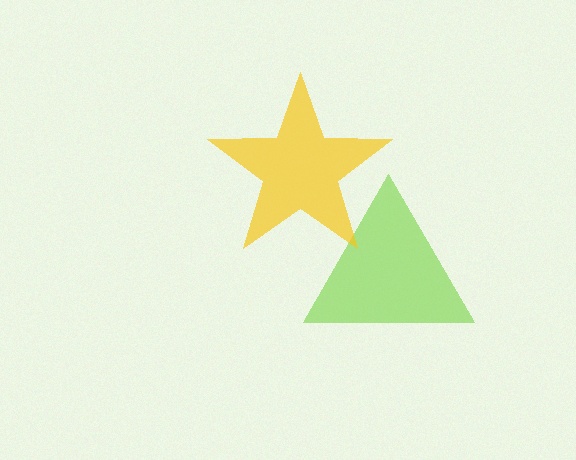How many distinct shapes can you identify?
There are 2 distinct shapes: a lime triangle, a yellow star.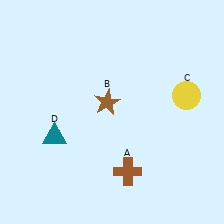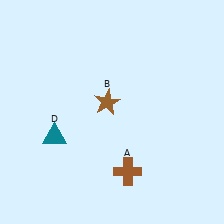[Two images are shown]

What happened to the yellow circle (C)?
The yellow circle (C) was removed in Image 2. It was in the top-right area of Image 1.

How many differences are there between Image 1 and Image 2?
There is 1 difference between the two images.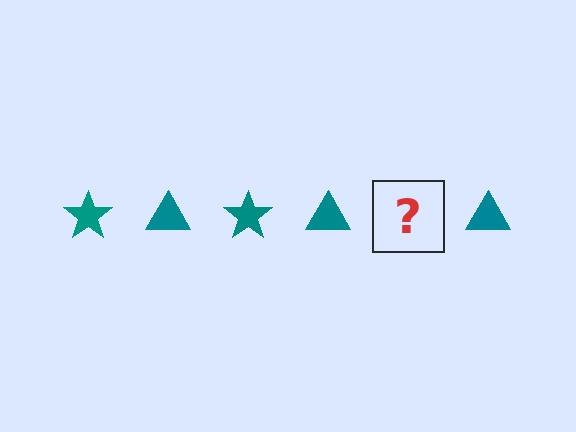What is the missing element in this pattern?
The missing element is a teal star.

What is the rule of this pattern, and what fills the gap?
The rule is that the pattern cycles through star, triangle shapes in teal. The gap should be filled with a teal star.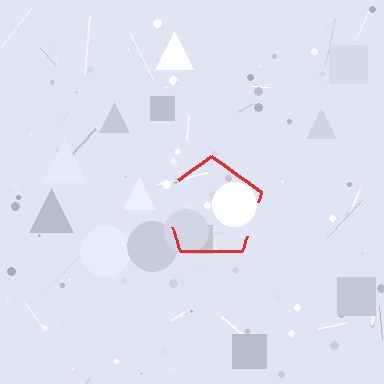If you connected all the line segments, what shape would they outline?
They would outline a pentagon.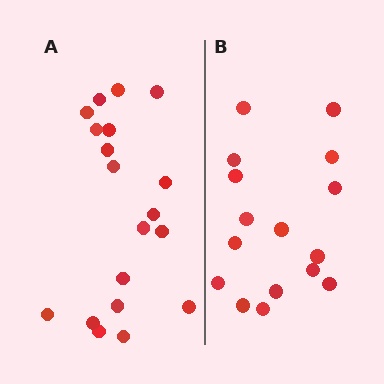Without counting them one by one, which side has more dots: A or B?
Region A (the left region) has more dots.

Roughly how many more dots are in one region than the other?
Region A has just a few more — roughly 2 or 3 more dots than region B.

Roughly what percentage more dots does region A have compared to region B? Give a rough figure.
About 20% more.